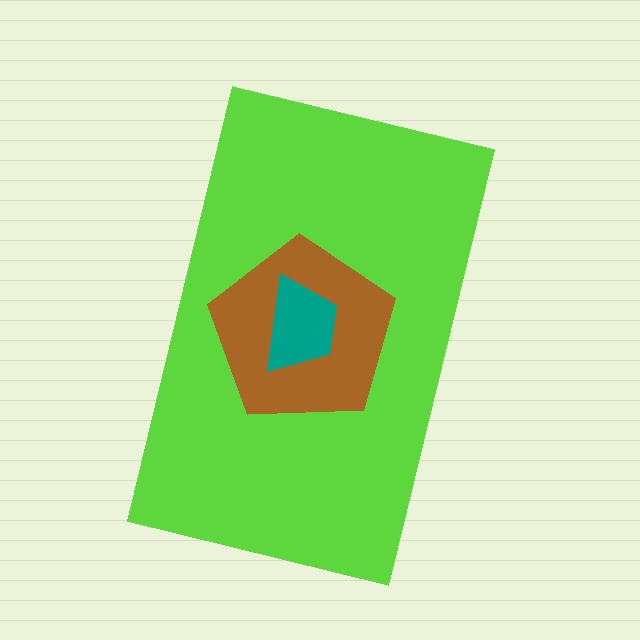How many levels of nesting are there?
3.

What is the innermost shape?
The teal trapezoid.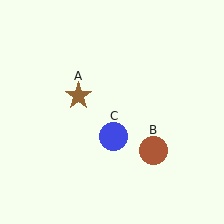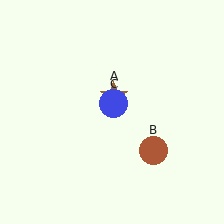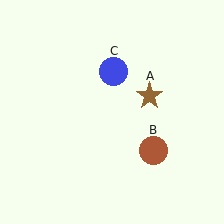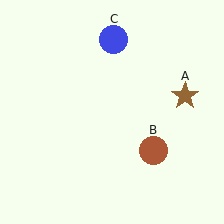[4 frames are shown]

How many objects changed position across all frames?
2 objects changed position: brown star (object A), blue circle (object C).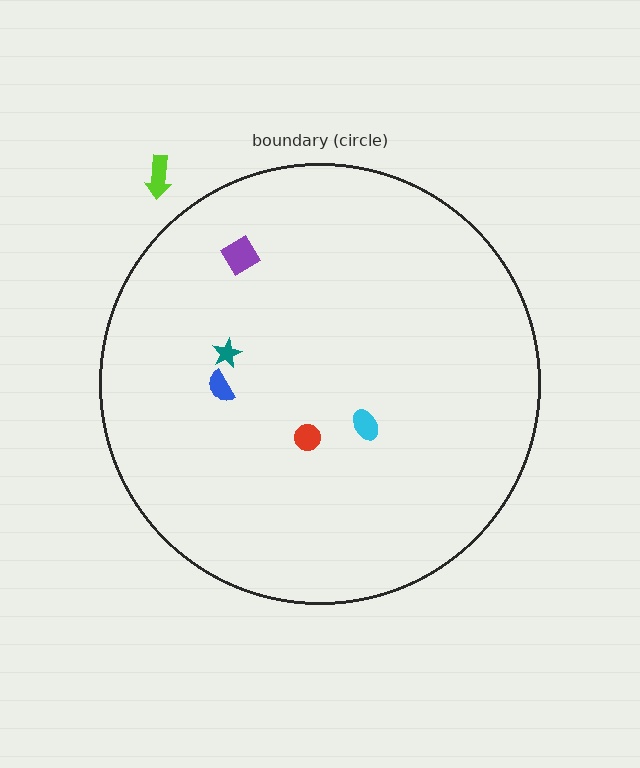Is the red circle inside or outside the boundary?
Inside.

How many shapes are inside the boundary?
5 inside, 1 outside.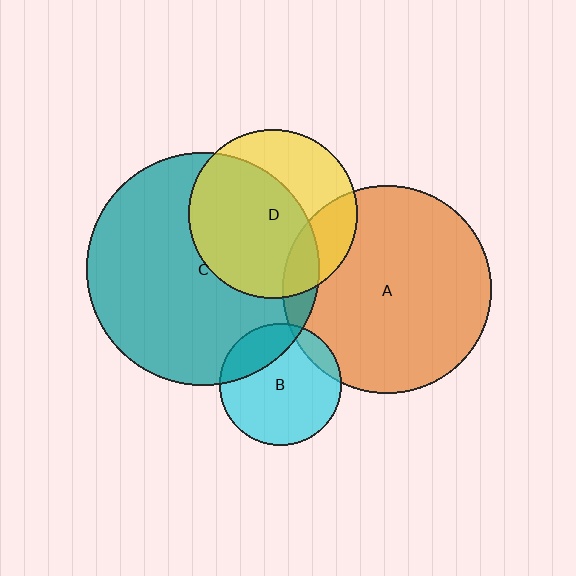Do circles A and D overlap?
Yes.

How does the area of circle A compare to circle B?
Approximately 2.9 times.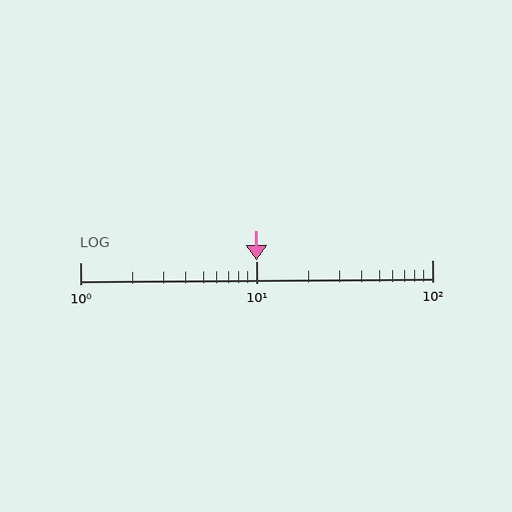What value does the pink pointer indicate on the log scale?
The pointer indicates approximately 10.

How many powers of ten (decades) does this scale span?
The scale spans 2 decades, from 1 to 100.